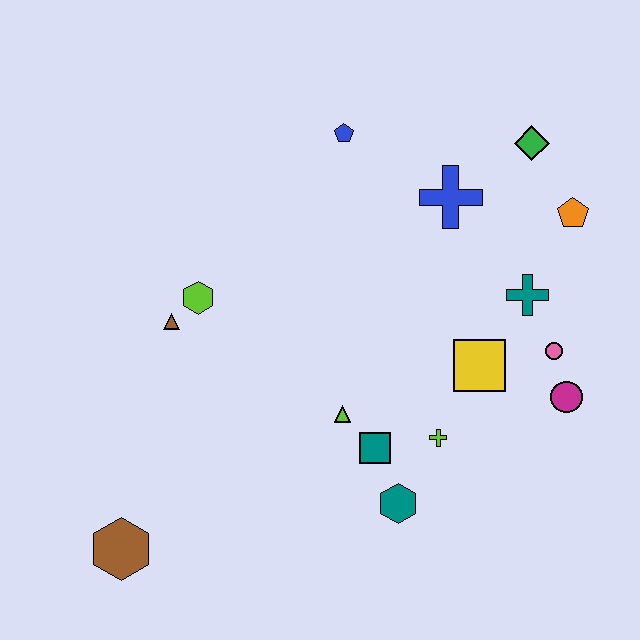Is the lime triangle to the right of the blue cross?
No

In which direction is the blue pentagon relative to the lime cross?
The blue pentagon is above the lime cross.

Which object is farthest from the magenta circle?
The brown hexagon is farthest from the magenta circle.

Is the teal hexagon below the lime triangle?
Yes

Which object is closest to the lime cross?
The teal square is closest to the lime cross.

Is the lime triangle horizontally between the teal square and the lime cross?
No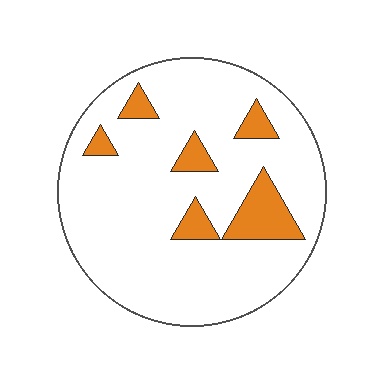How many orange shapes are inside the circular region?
6.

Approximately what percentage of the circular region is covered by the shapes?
Approximately 15%.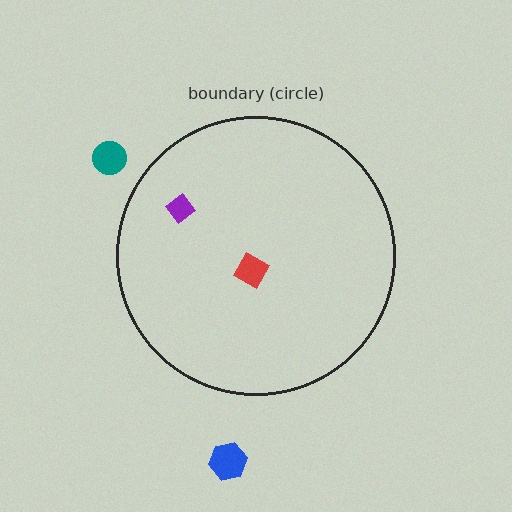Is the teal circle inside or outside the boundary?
Outside.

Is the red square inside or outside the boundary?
Inside.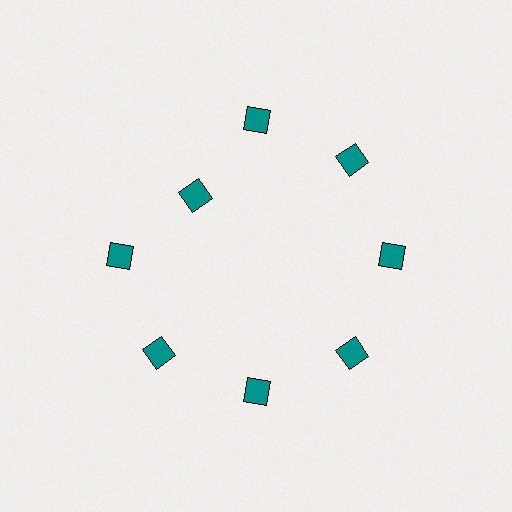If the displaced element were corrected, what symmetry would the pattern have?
It would have 8-fold rotational symmetry — the pattern would map onto itself every 45 degrees.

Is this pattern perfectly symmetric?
No. The 8 teal diamonds are arranged in a ring, but one element near the 10 o'clock position is pulled inward toward the center, breaking the 8-fold rotational symmetry.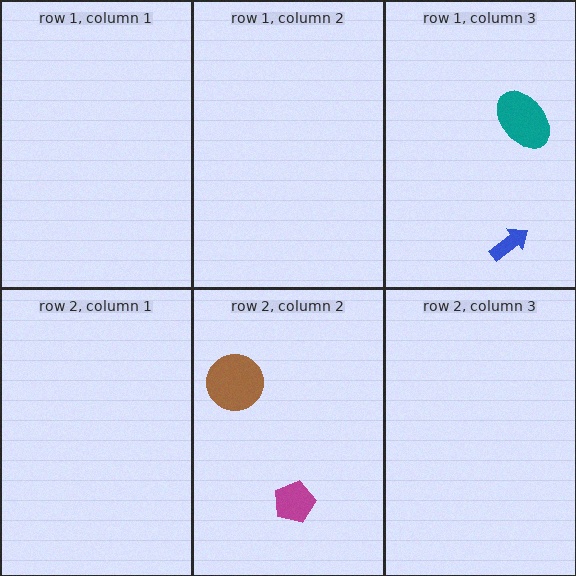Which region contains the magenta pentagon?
The row 2, column 2 region.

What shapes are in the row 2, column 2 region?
The brown circle, the magenta pentagon.